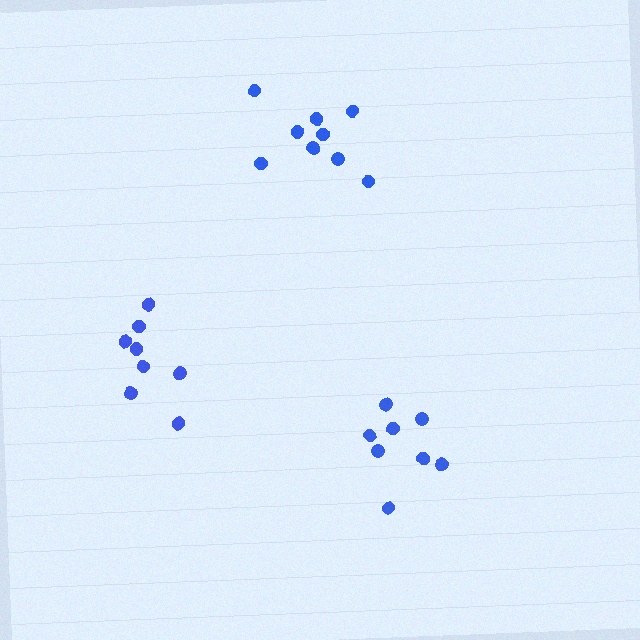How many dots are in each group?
Group 1: 8 dots, Group 2: 9 dots, Group 3: 8 dots (25 total).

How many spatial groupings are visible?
There are 3 spatial groupings.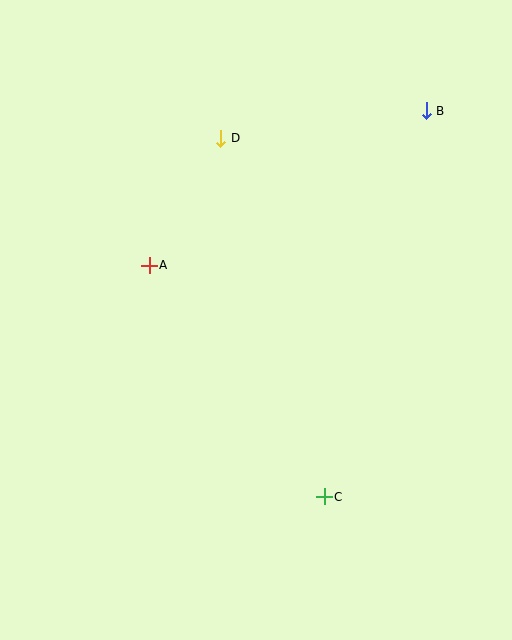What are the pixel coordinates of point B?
Point B is at (426, 111).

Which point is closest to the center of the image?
Point A at (149, 265) is closest to the center.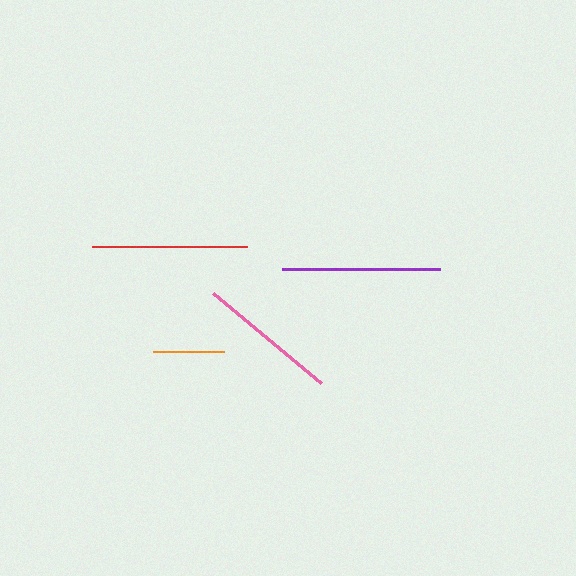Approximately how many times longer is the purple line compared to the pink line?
The purple line is approximately 1.1 times the length of the pink line.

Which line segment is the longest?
The purple line is the longest at approximately 159 pixels.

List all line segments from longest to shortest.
From longest to shortest: purple, red, pink, orange.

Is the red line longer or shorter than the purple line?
The purple line is longer than the red line.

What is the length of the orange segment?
The orange segment is approximately 71 pixels long.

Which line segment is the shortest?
The orange line is the shortest at approximately 71 pixels.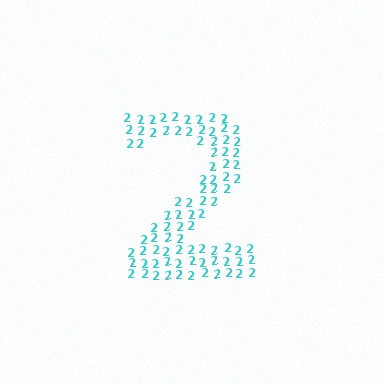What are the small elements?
The small elements are digit 2's.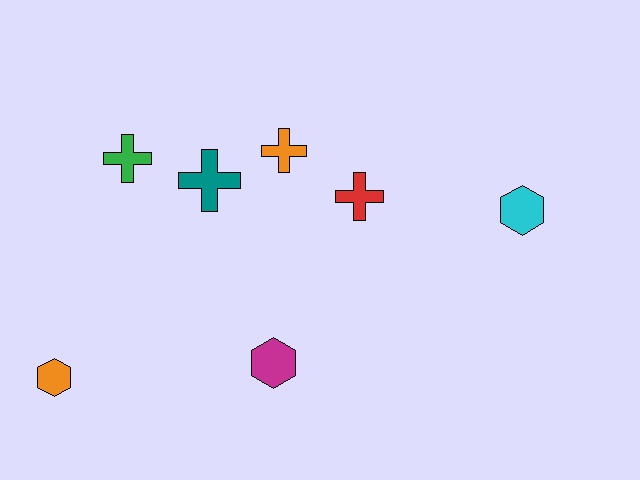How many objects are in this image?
There are 7 objects.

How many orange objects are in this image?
There are 2 orange objects.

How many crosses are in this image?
There are 4 crosses.